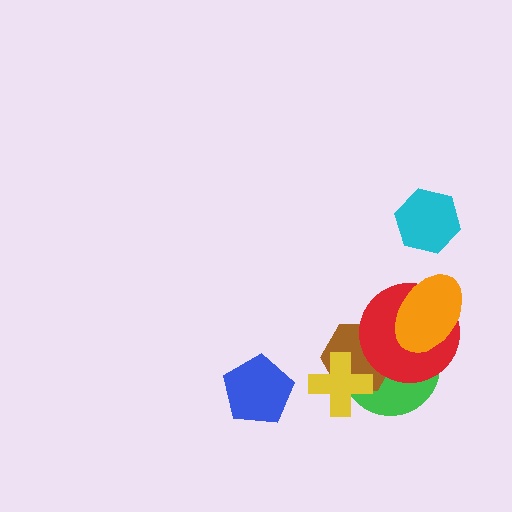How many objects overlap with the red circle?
3 objects overlap with the red circle.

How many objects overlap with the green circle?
4 objects overlap with the green circle.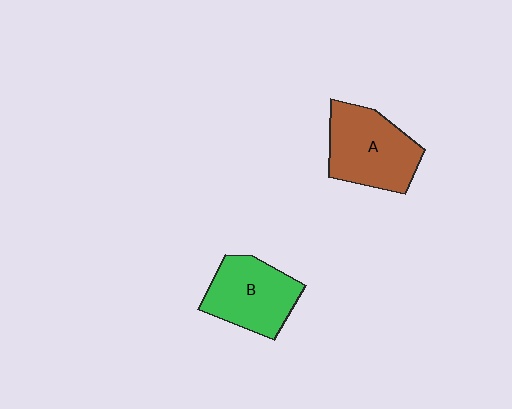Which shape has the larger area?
Shape A (brown).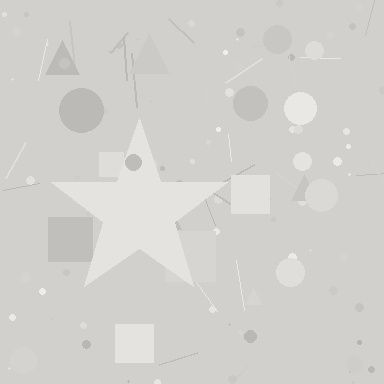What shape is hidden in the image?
A star is hidden in the image.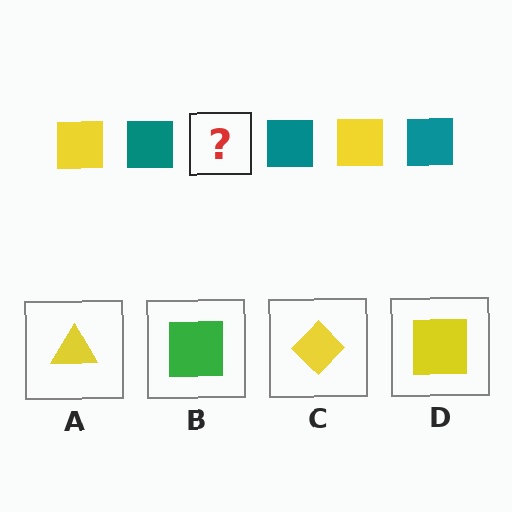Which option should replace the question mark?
Option D.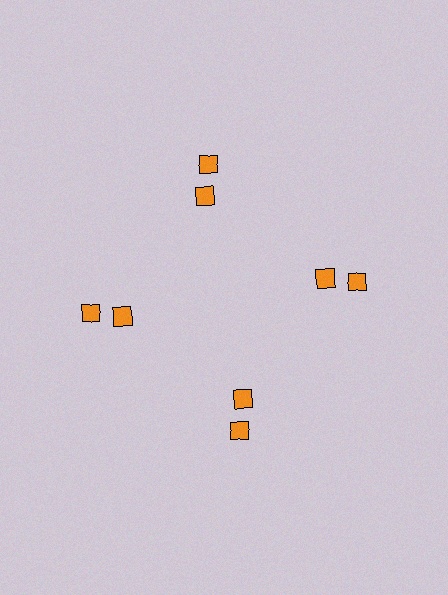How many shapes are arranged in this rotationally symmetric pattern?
There are 8 shapes, arranged in 4 groups of 2.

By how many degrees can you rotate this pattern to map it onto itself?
The pattern maps onto itself every 90 degrees of rotation.